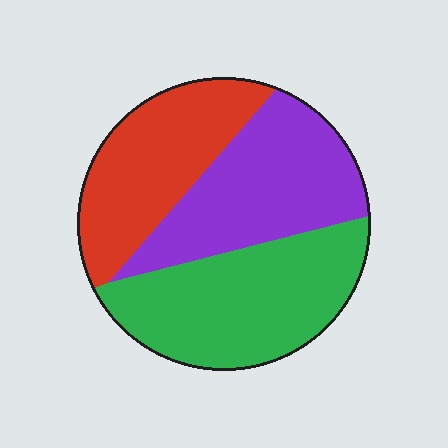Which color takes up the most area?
Green, at roughly 40%.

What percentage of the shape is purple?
Purple takes up about one third (1/3) of the shape.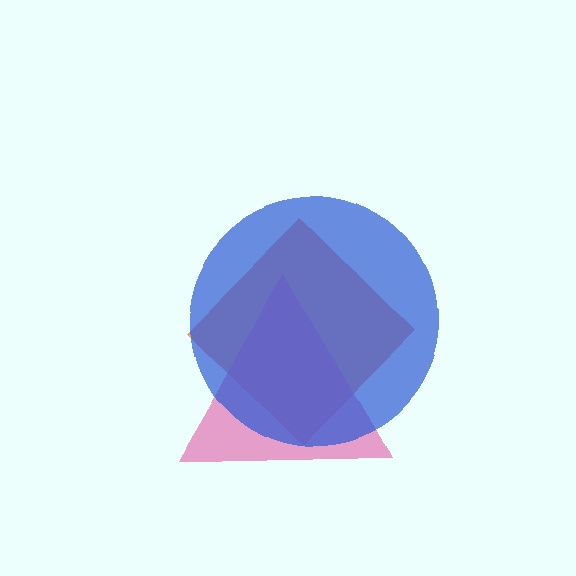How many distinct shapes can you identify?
There are 3 distinct shapes: a red diamond, a pink triangle, a blue circle.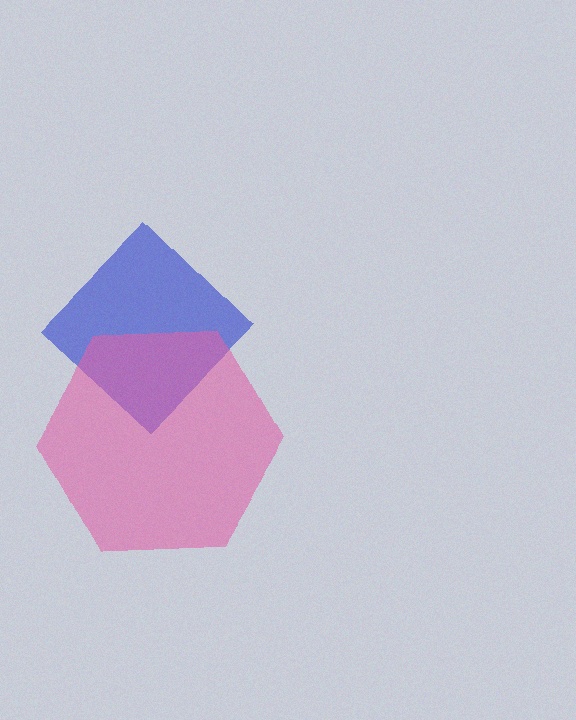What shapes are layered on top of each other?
The layered shapes are: a blue diamond, a pink hexagon.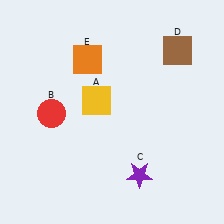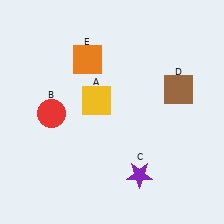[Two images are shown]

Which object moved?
The brown square (D) moved down.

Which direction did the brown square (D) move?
The brown square (D) moved down.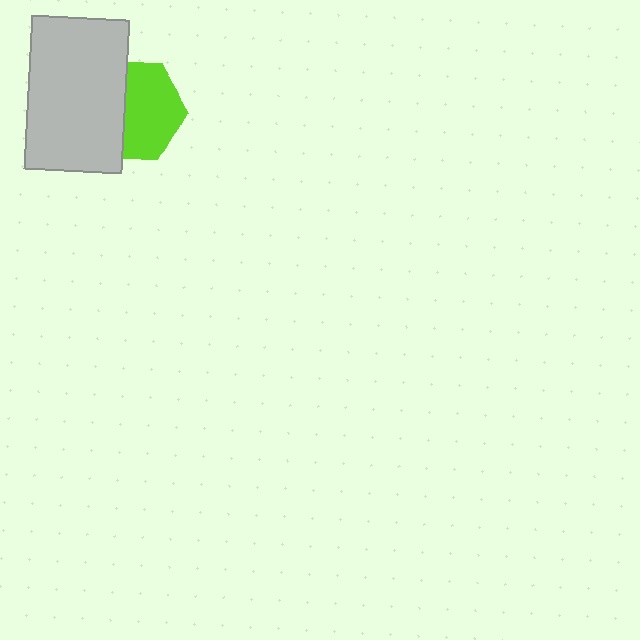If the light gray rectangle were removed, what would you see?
You would see the complete lime hexagon.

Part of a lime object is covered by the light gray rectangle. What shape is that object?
It is a hexagon.